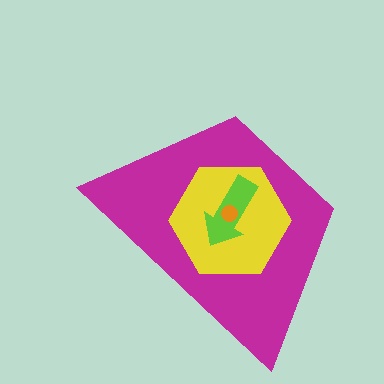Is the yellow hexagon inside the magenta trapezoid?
Yes.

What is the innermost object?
The orange circle.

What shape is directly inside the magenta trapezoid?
The yellow hexagon.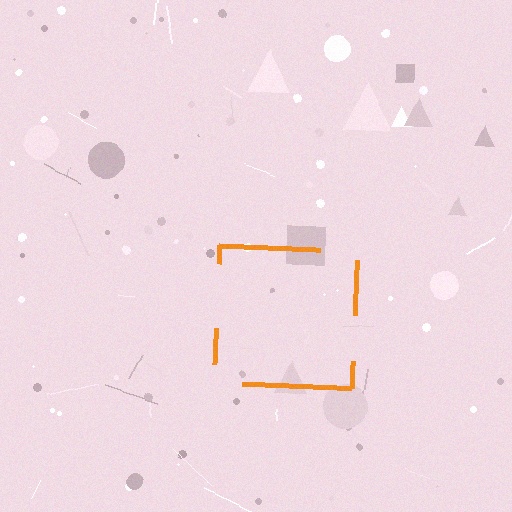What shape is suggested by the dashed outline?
The dashed outline suggests a square.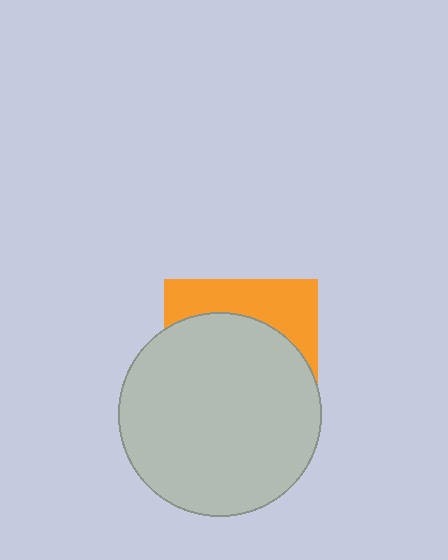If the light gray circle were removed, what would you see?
You would see the complete orange square.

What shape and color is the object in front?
The object in front is a light gray circle.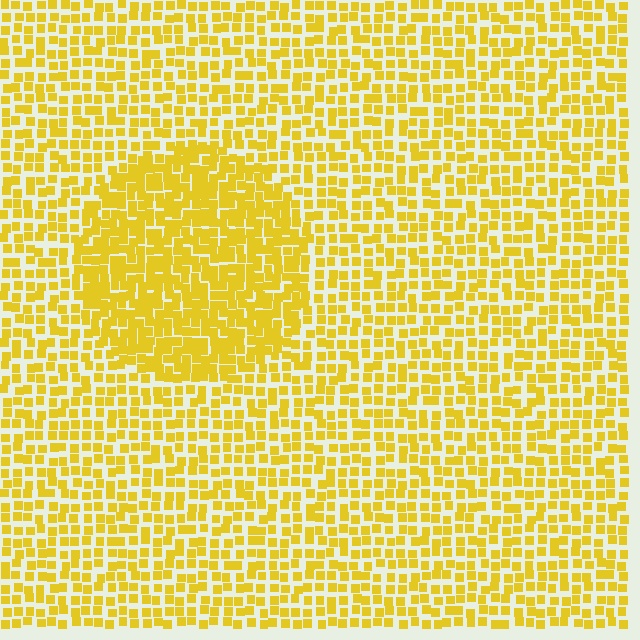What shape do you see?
I see a circle.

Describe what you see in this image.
The image contains small yellow elements arranged at two different densities. A circle-shaped region is visible where the elements are more densely packed than the surrounding area.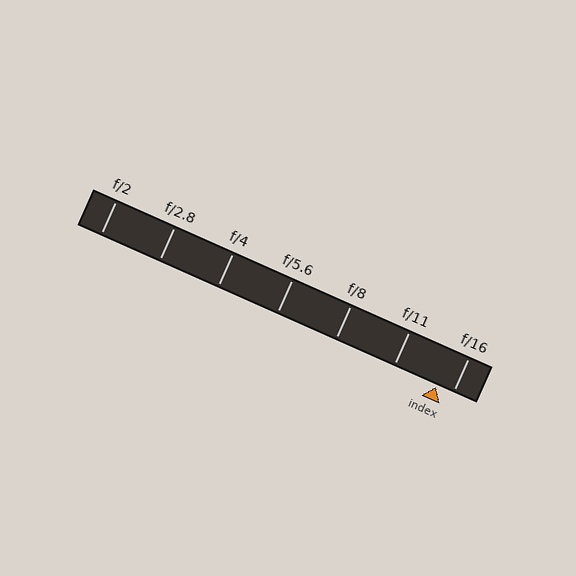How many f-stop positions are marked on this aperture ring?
There are 7 f-stop positions marked.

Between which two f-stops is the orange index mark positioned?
The index mark is between f/11 and f/16.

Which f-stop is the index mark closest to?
The index mark is closest to f/16.